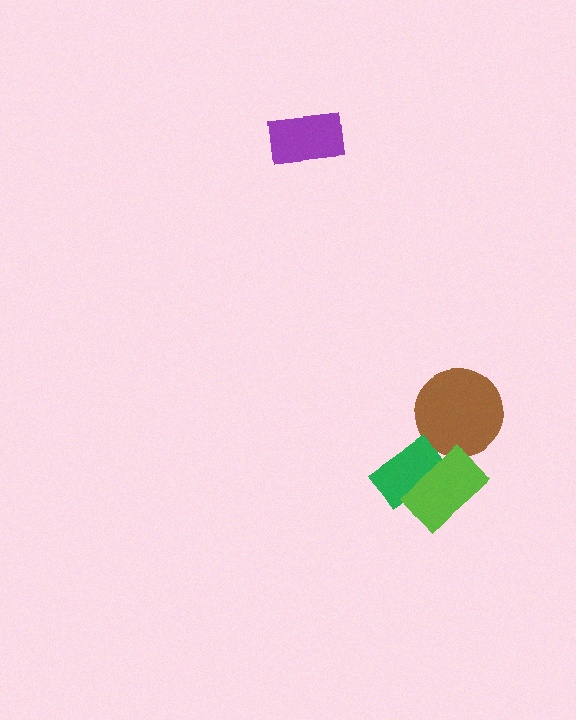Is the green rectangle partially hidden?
Yes, it is partially covered by another shape.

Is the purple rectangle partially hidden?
No, no other shape covers it.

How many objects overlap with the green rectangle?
1 object overlaps with the green rectangle.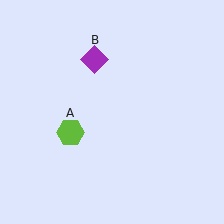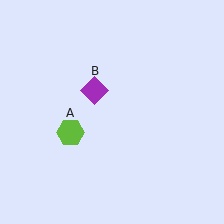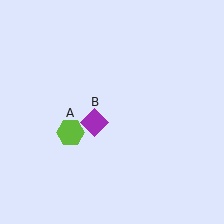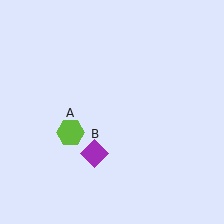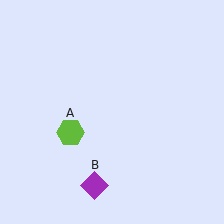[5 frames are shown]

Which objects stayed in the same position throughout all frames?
Lime hexagon (object A) remained stationary.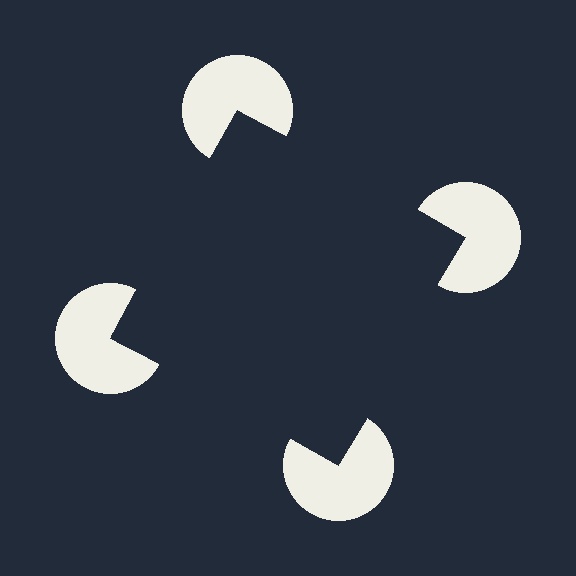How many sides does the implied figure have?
4 sides.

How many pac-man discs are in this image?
There are 4 — one at each vertex of the illusory square.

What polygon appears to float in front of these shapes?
An illusory square — its edges are inferred from the aligned wedge cuts in the pac-man discs, not physically drawn.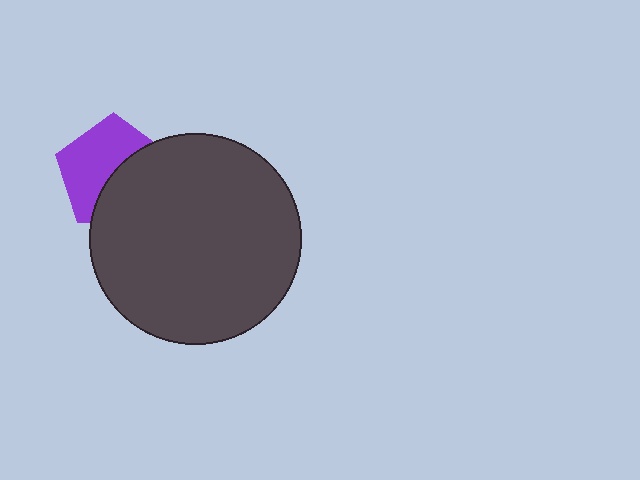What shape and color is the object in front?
The object in front is a dark gray circle.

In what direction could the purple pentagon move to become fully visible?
The purple pentagon could move toward the upper-left. That would shift it out from behind the dark gray circle entirely.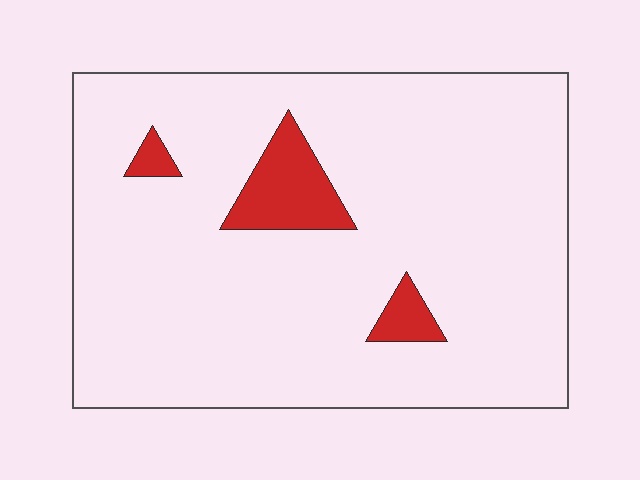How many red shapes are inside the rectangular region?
3.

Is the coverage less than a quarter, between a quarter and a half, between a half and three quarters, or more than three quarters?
Less than a quarter.